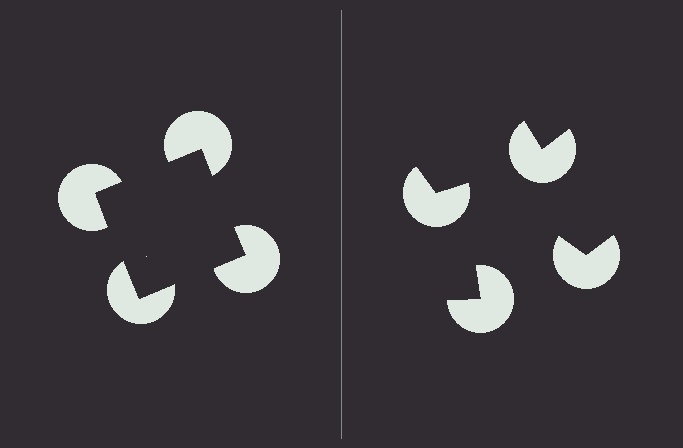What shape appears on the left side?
An illusory square.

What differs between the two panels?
The pac-man discs are positioned identically on both sides; only the wedge orientations differ. On the left they align to a square; on the right they are misaligned.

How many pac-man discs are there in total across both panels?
8 — 4 on each side.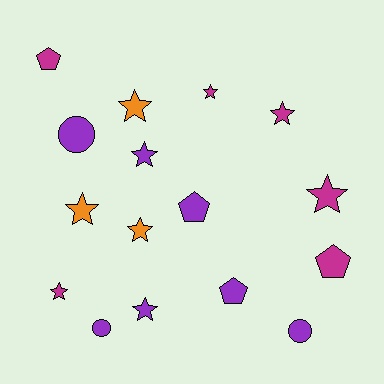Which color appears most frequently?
Purple, with 7 objects.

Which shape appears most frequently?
Star, with 9 objects.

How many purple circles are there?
There are 3 purple circles.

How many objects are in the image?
There are 16 objects.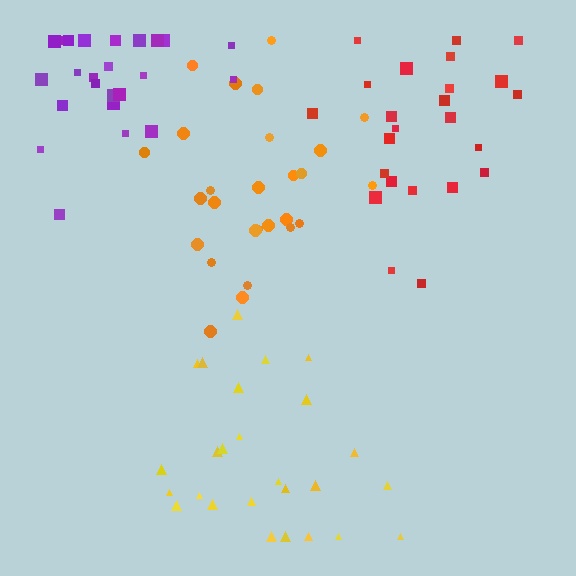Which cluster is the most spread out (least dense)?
Yellow.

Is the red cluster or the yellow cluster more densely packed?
Red.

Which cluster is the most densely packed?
Red.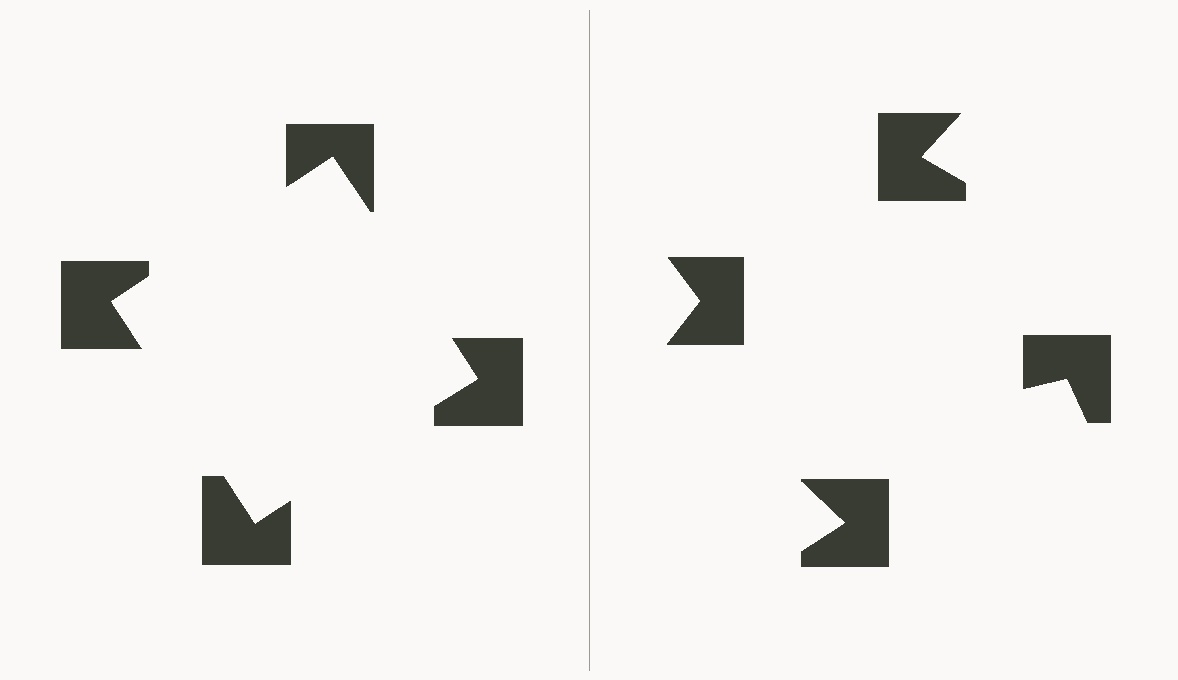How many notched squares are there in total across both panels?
8 — 4 on each side.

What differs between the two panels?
The notched squares are positioned identically on both sides; only the wedge orientations differ. On the left they align to a square; on the right they are misaligned.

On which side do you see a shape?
An illusory square appears on the left side. On the right side the wedge cuts are rotated, so no coherent shape forms.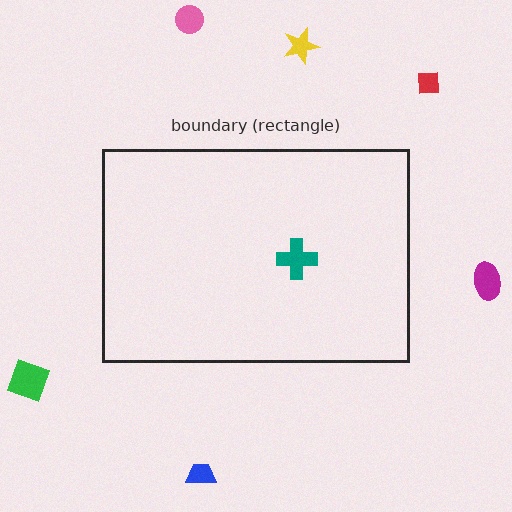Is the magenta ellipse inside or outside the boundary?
Outside.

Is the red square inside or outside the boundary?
Outside.